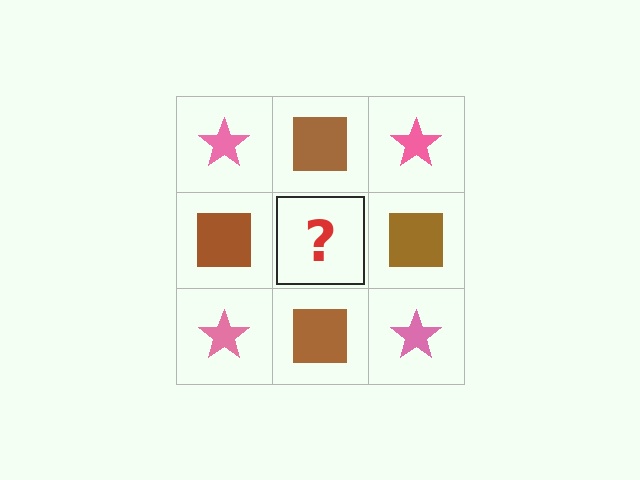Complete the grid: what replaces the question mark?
The question mark should be replaced with a pink star.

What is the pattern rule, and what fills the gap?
The rule is that it alternates pink star and brown square in a checkerboard pattern. The gap should be filled with a pink star.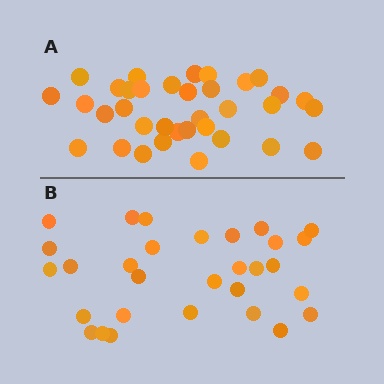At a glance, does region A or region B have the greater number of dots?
Region A (the top region) has more dots.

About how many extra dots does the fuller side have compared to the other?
Region A has about 5 more dots than region B.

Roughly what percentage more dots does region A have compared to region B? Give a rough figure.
About 15% more.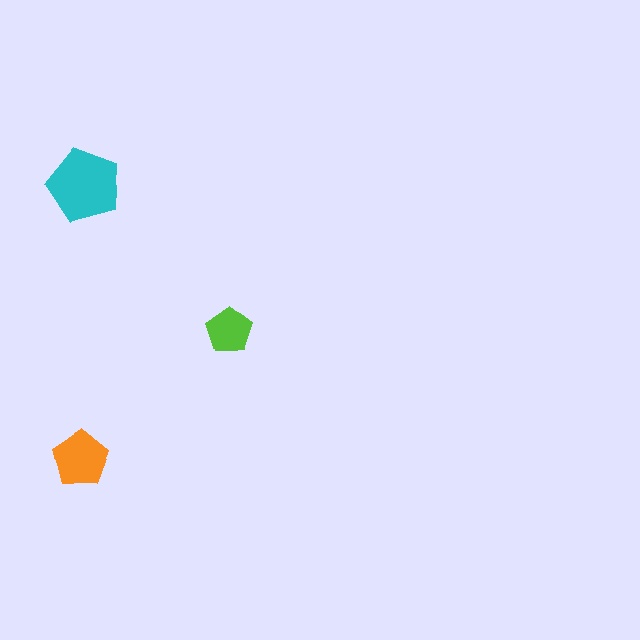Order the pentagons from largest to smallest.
the cyan one, the orange one, the lime one.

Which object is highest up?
The cyan pentagon is topmost.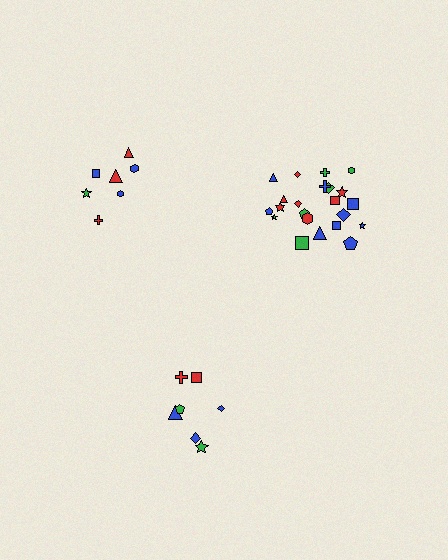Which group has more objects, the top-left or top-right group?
The top-right group.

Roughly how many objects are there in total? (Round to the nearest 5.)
Roughly 35 objects in total.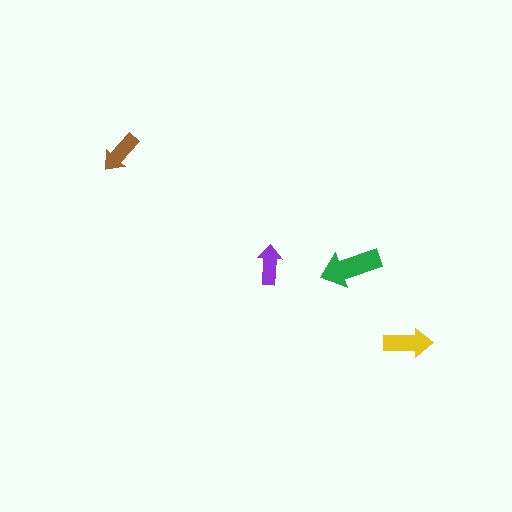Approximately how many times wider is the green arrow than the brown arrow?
About 1.5 times wider.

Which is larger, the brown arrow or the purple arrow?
The brown one.